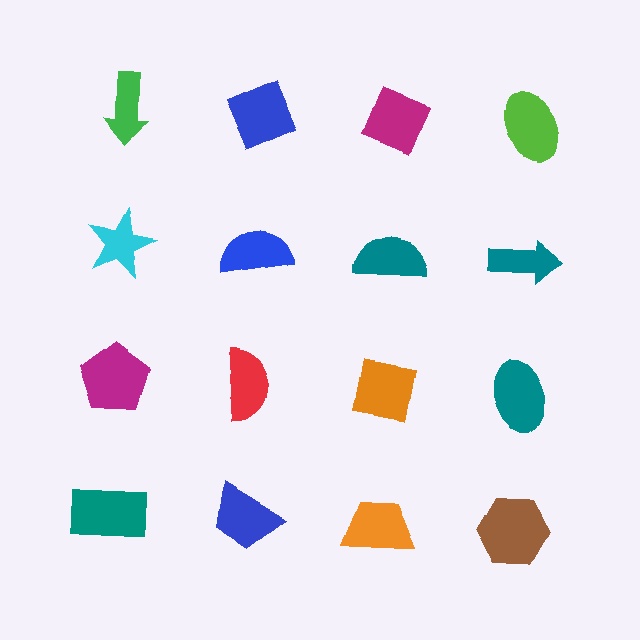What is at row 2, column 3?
A teal semicircle.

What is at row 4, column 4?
A brown hexagon.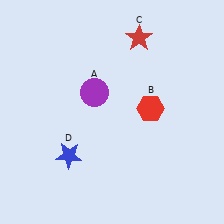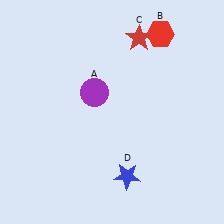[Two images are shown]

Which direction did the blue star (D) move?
The blue star (D) moved right.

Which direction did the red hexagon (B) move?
The red hexagon (B) moved up.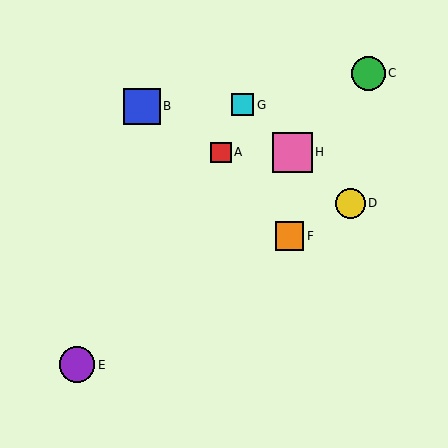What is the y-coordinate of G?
Object G is at y≈105.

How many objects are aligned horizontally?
2 objects (A, H) are aligned horizontally.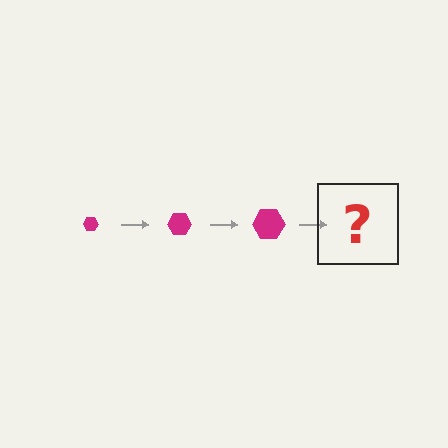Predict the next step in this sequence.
The next step is a magenta hexagon, larger than the previous one.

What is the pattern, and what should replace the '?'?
The pattern is that the hexagon gets progressively larger each step. The '?' should be a magenta hexagon, larger than the previous one.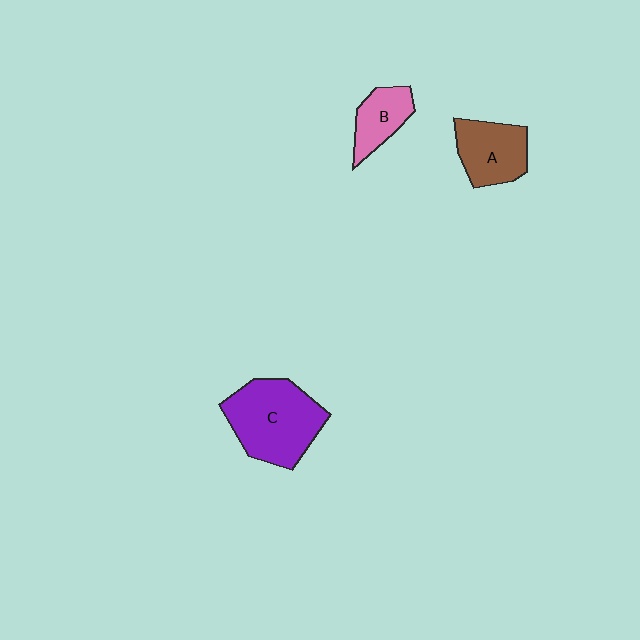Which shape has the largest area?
Shape C (purple).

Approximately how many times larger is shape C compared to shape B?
Approximately 2.2 times.